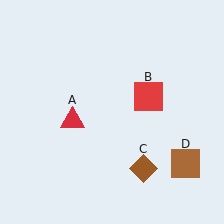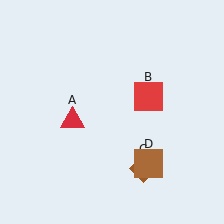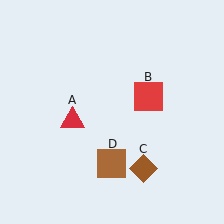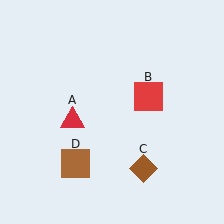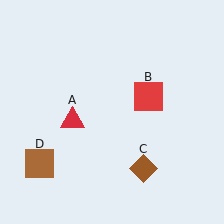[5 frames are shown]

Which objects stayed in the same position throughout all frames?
Red triangle (object A) and red square (object B) and brown diamond (object C) remained stationary.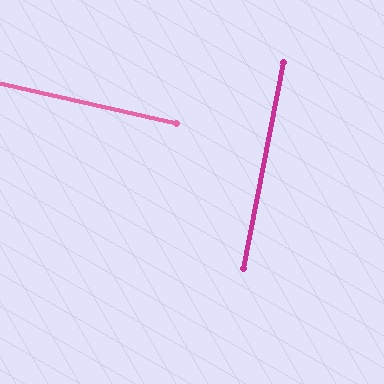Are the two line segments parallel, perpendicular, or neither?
Perpendicular — they meet at approximately 88°.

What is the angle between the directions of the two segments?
Approximately 88 degrees.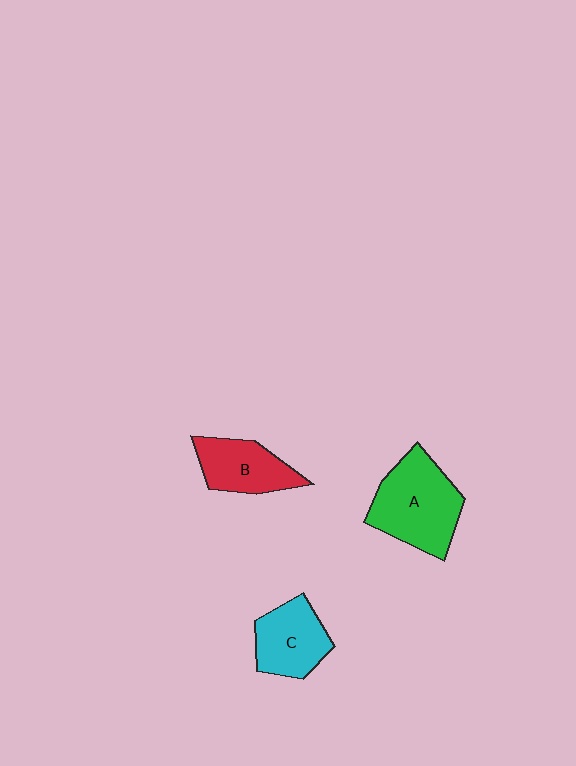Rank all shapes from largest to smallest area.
From largest to smallest: A (green), C (cyan), B (red).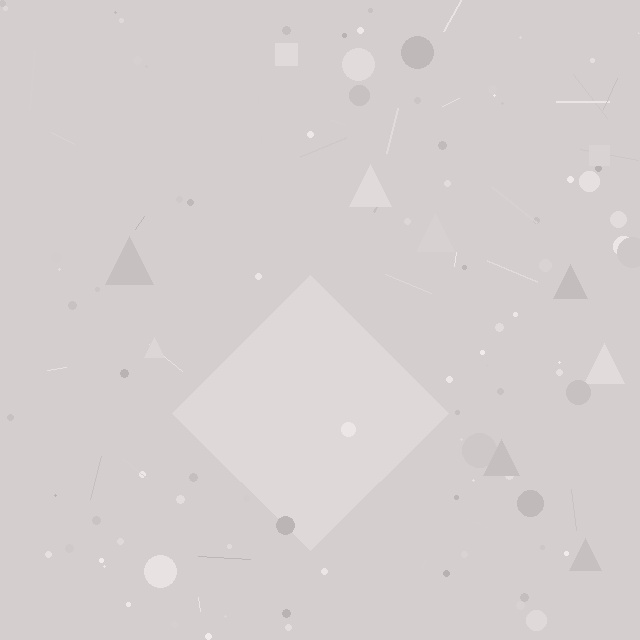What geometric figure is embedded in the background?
A diamond is embedded in the background.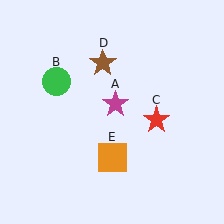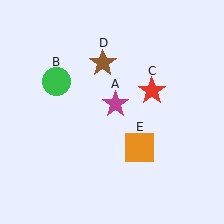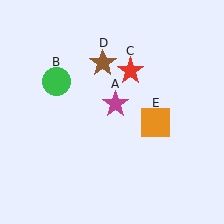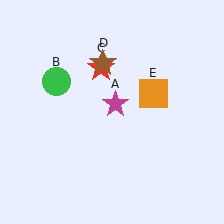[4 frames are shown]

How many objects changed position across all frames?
2 objects changed position: red star (object C), orange square (object E).